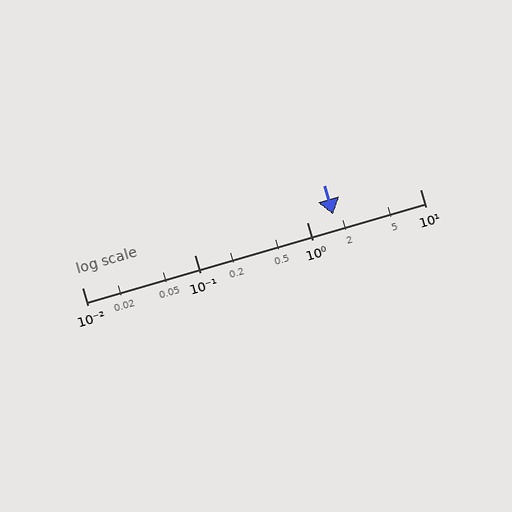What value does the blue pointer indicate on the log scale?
The pointer indicates approximately 1.7.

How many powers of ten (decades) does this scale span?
The scale spans 3 decades, from 0.01 to 10.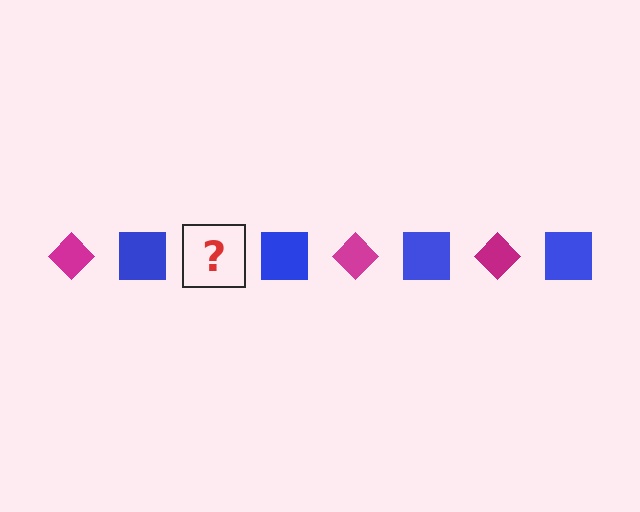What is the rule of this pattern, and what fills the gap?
The rule is that the pattern alternates between magenta diamond and blue square. The gap should be filled with a magenta diamond.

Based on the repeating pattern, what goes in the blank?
The blank should be a magenta diamond.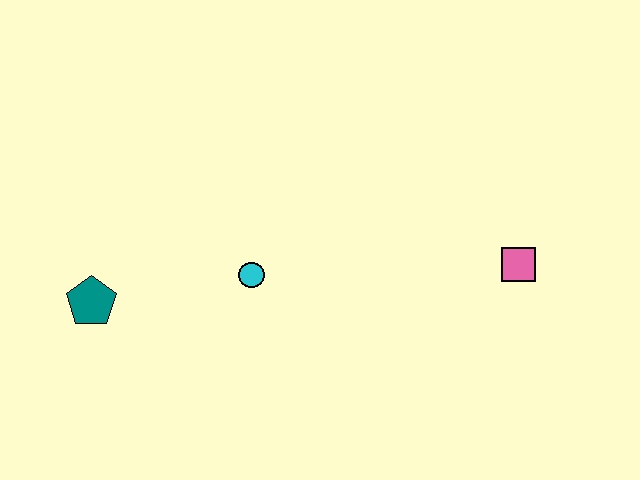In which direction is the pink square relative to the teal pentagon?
The pink square is to the right of the teal pentagon.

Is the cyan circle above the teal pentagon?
Yes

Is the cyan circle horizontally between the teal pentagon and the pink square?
Yes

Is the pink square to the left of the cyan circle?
No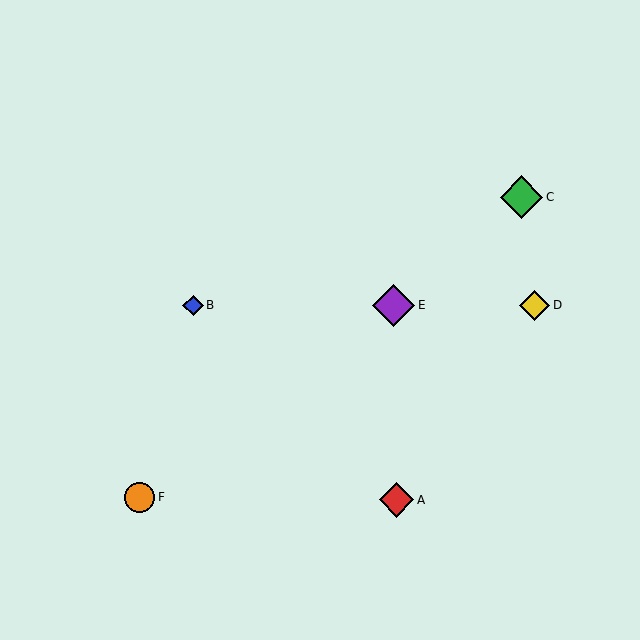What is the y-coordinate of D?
Object D is at y≈305.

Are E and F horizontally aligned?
No, E is at y≈305 and F is at y≈497.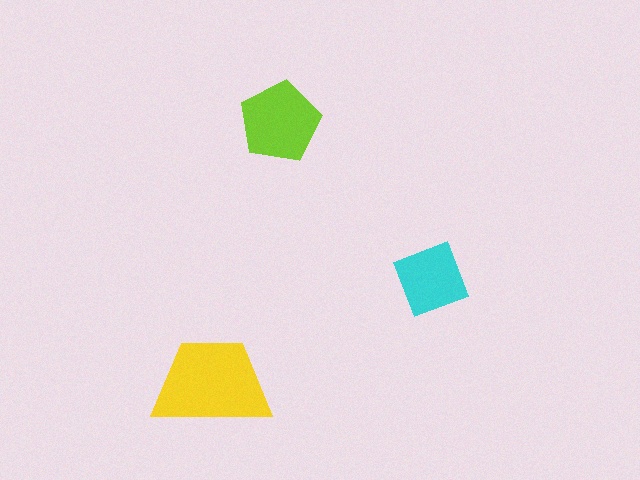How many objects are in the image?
There are 3 objects in the image.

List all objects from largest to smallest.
The yellow trapezoid, the lime pentagon, the cyan square.